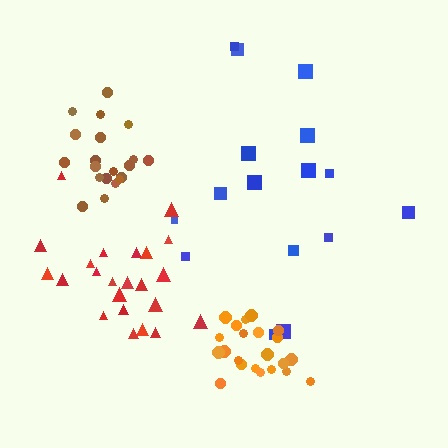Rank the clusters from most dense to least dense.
orange, brown, red, blue.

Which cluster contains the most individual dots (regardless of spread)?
Red (23).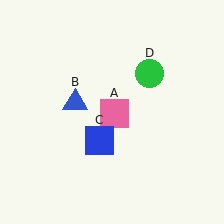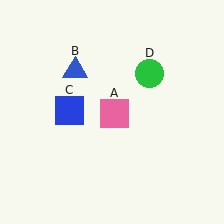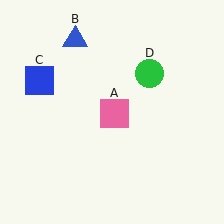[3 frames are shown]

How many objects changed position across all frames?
2 objects changed position: blue triangle (object B), blue square (object C).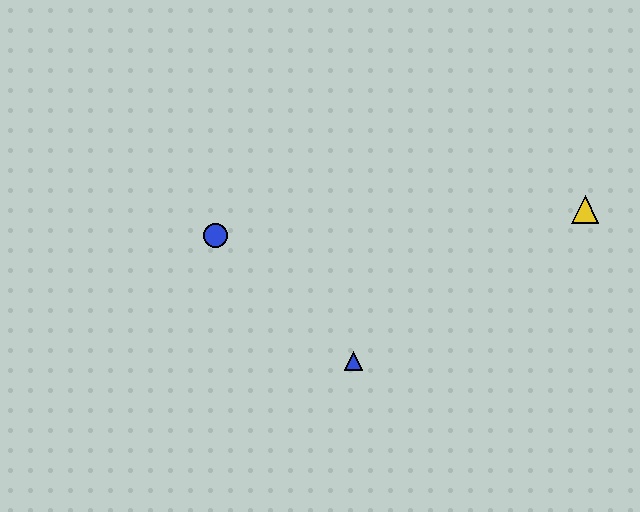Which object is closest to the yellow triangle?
The blue triangle is closest to the yellow triangle.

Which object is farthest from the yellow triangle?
The blue circle is farthest from the yellow triangle.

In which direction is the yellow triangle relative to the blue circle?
The yellow triangle is to the right of the blue circle.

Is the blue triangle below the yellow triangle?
Yes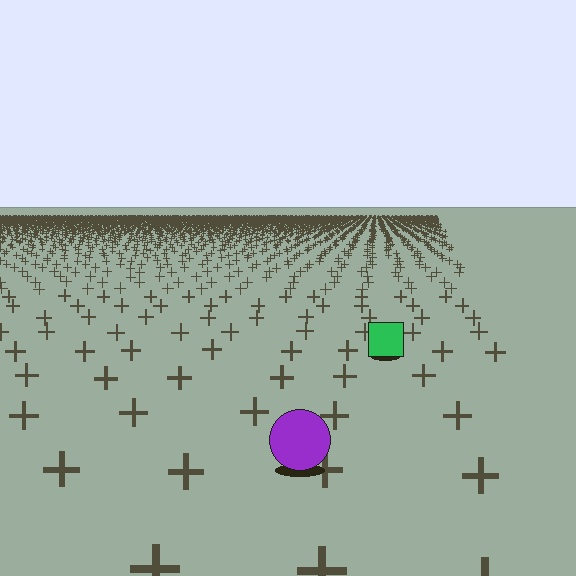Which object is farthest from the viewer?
The green square is farthest from the viewer. It appears smaller and the ground texture around it is denser.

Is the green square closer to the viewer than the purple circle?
No. The purple circle is closer — you can tell from the texture gradient: the ground texture is coarser near it.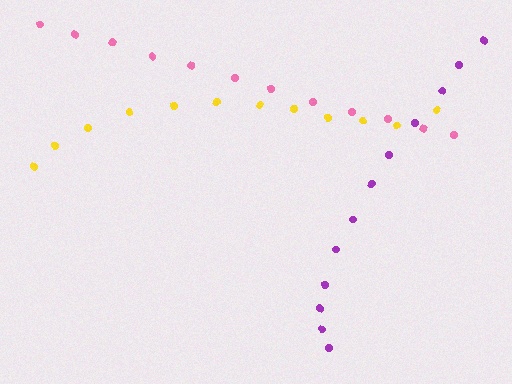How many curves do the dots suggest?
There are 3 distinct paths.